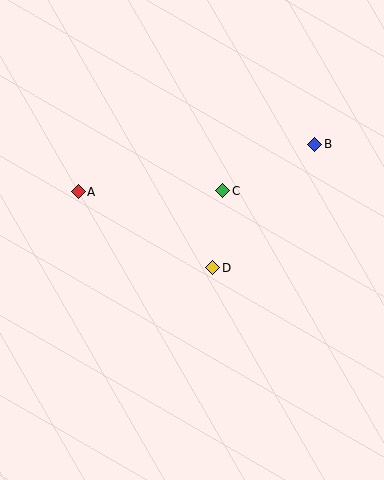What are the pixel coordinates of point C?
Point C is at (223, 191).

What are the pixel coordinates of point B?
Point B is at (315, 144).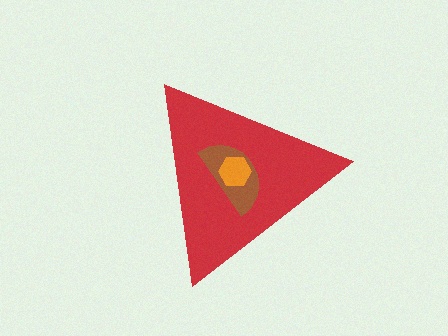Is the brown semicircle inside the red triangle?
Yes.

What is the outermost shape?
The red triangle.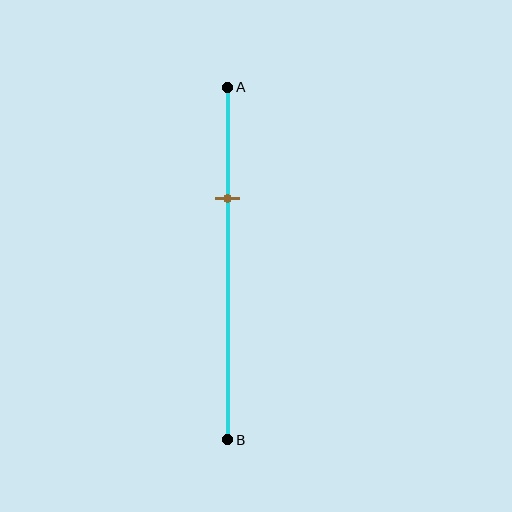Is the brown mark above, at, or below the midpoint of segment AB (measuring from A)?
The brown mark is above the midpoint of segment AB.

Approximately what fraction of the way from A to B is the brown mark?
The brown mark is approximately 30% of the way from A to B.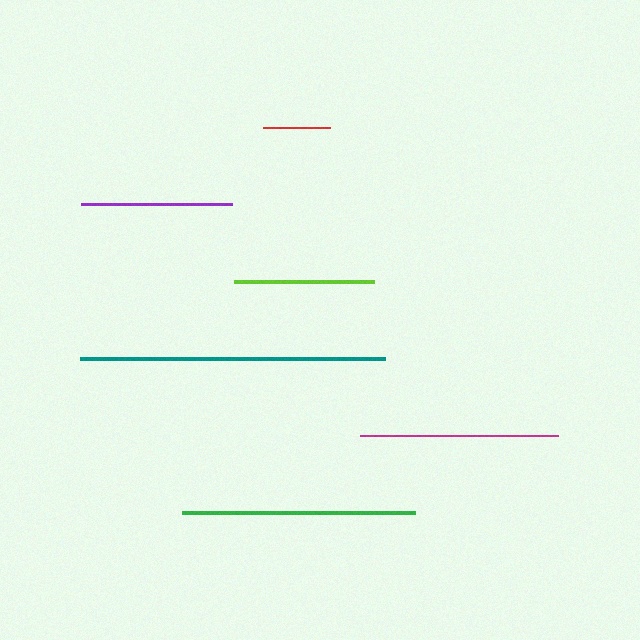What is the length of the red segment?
The red segment is approximately 67 pixels long.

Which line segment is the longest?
The teal line is the longest at approximately 305 pixels.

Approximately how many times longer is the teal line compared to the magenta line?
The teal line is approximately 1.5 times the length of the magenta line.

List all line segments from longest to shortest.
From longest to shortest: teal, green, magenta, purple, lime, red.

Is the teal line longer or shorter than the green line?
The teal line is longer than the green line.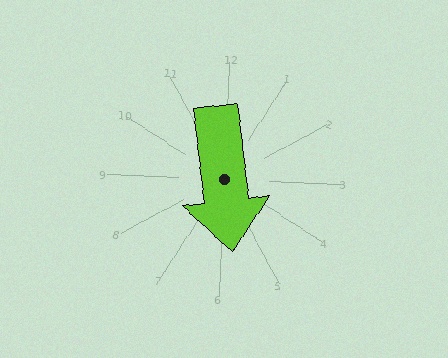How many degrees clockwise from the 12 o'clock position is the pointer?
Approximately 171 degrees.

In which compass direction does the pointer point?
South.